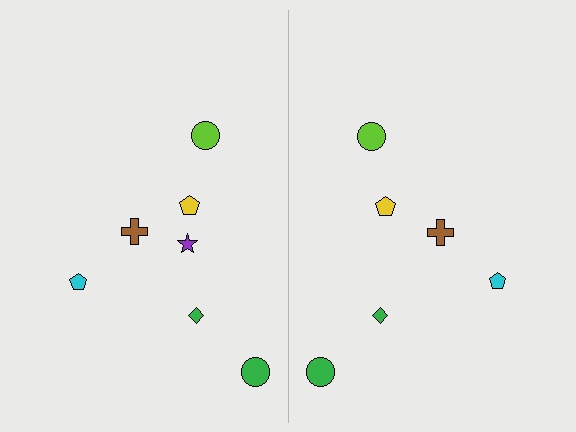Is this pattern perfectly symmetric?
No, the pattern is not perfectly symmetric. A purple star is missing from the right side.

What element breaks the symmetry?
A purple star is missing from the right side.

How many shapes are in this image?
There are 13 shapes in this image.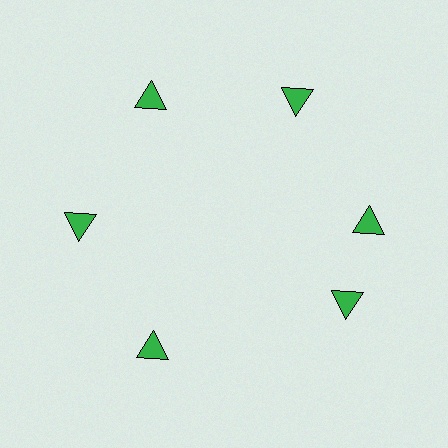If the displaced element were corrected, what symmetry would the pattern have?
It would have 6-fold rotational symmetry — the pattern would map onto itself every 60 degrees.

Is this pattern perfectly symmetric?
No. The 6 green triangles are arranged in a ring, but one element near the 5 o'clock position is rotated out of alignment along the ring, breaking the 6-fold rotational symmetry.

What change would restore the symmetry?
The symmetry would be restored by rotating it back into even spacing with its neighbors so that all 6 triangles sit at equal angles and equal distance from the center.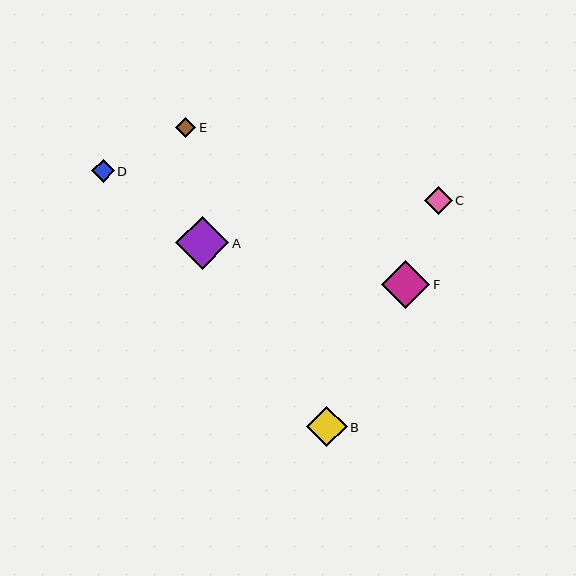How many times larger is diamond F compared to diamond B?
Diamond F is approximately 1.2 times the size of diamond B.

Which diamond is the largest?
Diamond A is the largest with a size of approximately 53 pixels.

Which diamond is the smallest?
Diamond E is the smallest with a size of approximately 20 pixels.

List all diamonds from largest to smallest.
From largest to smallest: A, F, B, C, D, E.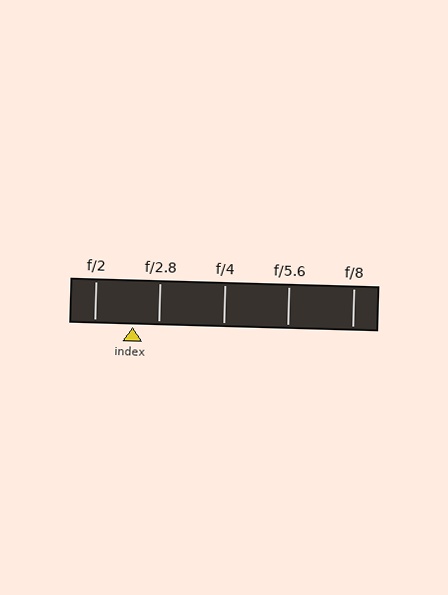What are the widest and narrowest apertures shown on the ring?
The widest aperture shown is f/2 and the narrowest is f/8.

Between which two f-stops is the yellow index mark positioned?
The index mark is between f/2 and f/2.8.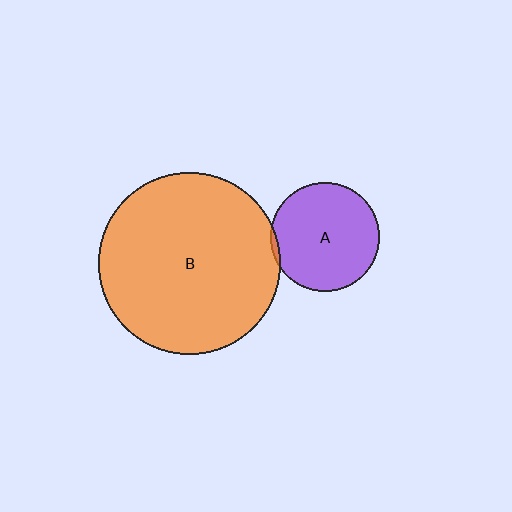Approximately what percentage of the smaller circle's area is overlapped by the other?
Approximately 5%.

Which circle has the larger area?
Circle B (orange).